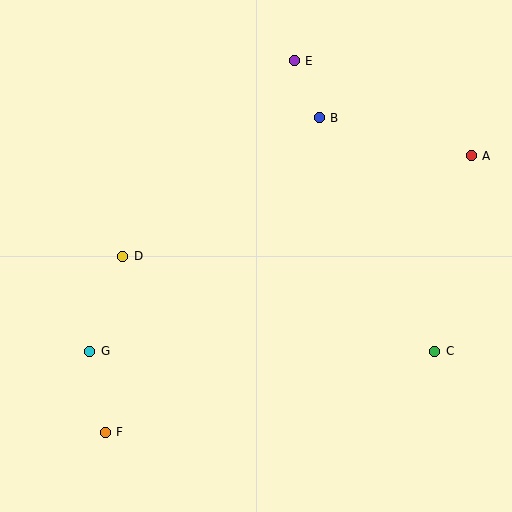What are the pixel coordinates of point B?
Point B is at (319, 118).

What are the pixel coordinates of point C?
Point C is at (435, 351).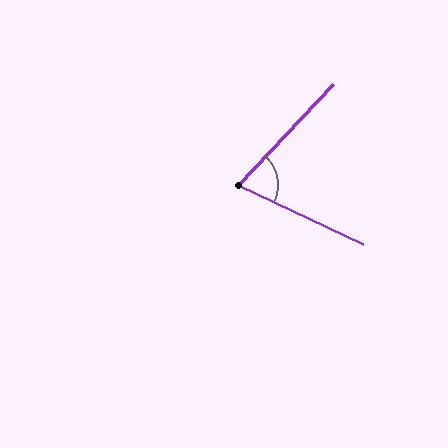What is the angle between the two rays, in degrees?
Approximately 72 degrees.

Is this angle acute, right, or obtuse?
It is acute.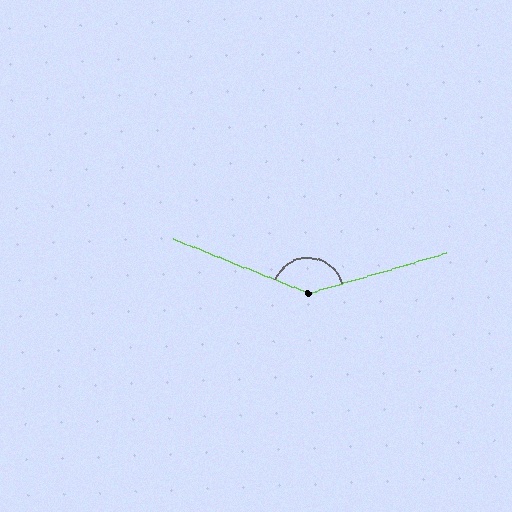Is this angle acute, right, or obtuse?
It is obtuse.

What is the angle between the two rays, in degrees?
Approximately 142 degrees.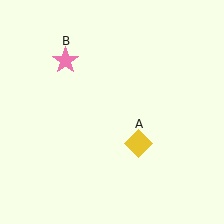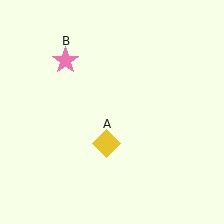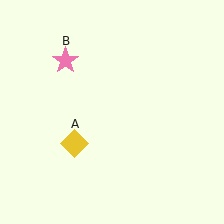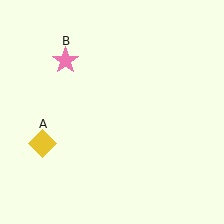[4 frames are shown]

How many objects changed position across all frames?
1 object changed position: yellow diamond (object A).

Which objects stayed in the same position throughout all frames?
Pink star (object B) remained stationary.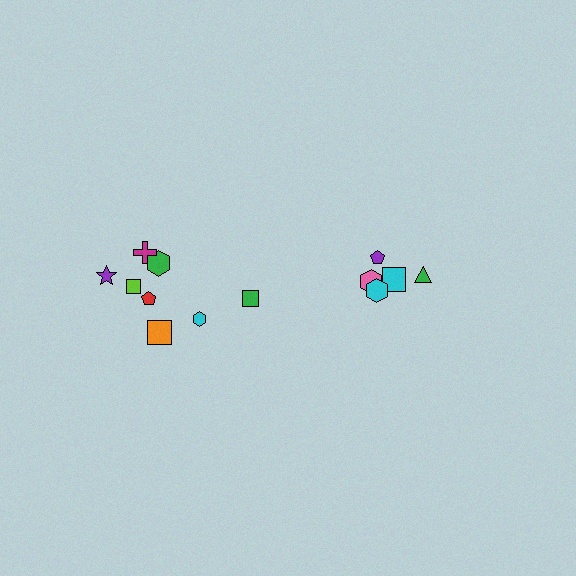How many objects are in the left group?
There are 8 objects.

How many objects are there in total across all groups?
There are 13 objects.